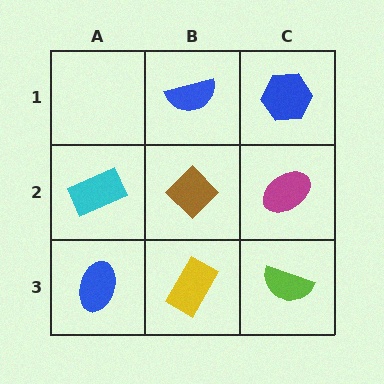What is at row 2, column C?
A magenta ellipse.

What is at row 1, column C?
A blue hexagon.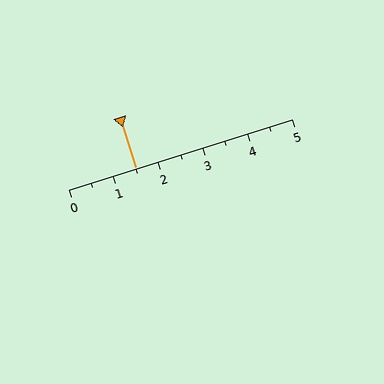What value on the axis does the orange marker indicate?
The marker indicates approximately 1.5.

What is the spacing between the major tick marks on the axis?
The major ticks are spaced 1 apart.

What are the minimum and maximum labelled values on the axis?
The axis runs from 0 to 5.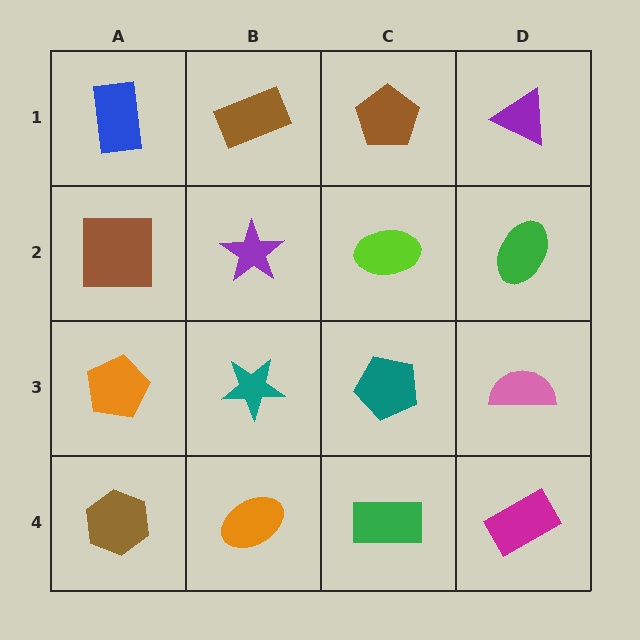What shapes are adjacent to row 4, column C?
A teal pentagon (row 3, column C), an orange ellipse (row 4, column B), a magenta rectangle (row 4, column D).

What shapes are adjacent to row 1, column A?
A brown square (row 2, column A), a brown rectangle (row 1, column B).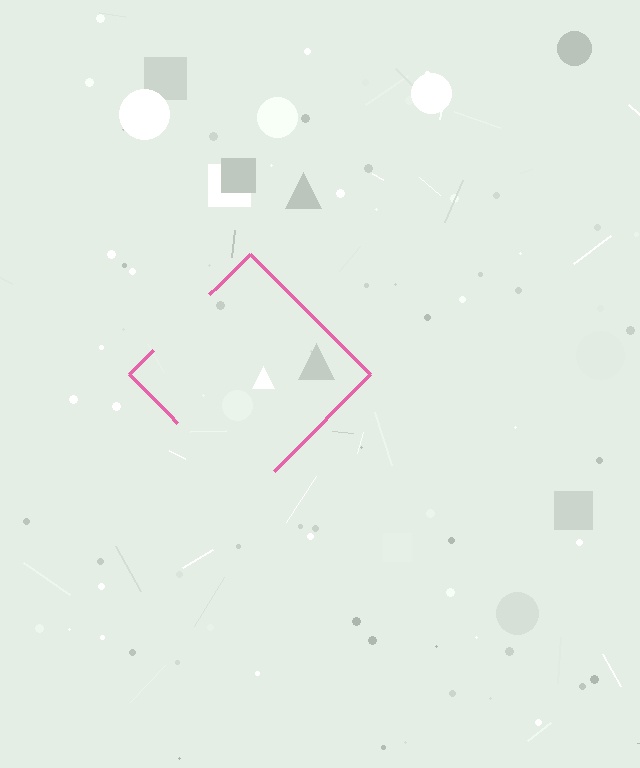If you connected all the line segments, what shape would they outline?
They would outline a diamond.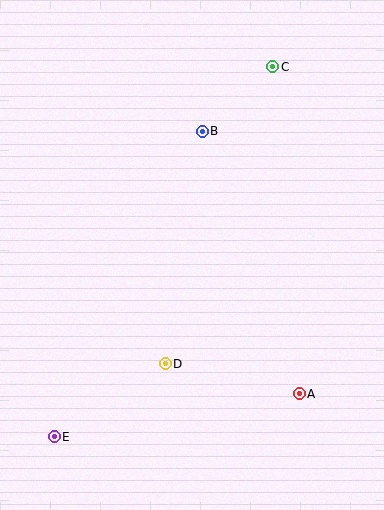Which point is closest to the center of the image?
Point D at (165, 364) is closest to the center.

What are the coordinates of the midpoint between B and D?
The midpoint between B and D is at (184, 247).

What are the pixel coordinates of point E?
Point E is at (54, 437).